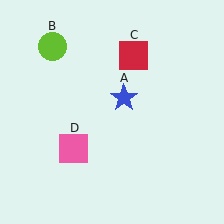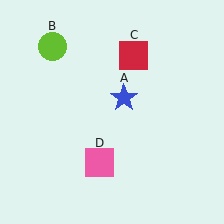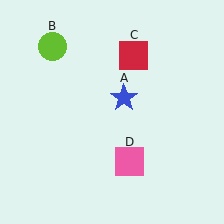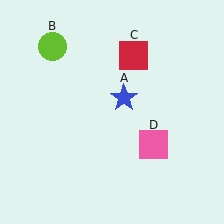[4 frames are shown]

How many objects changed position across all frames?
1 object changed position: pink square (object D).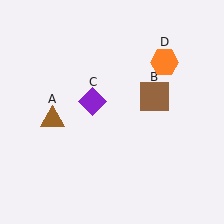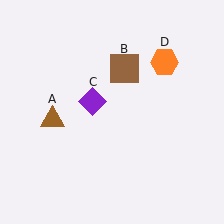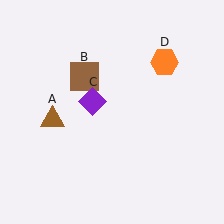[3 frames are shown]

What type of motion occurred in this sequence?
The brown square (object B) rotated counterclockwise around the center of the scene.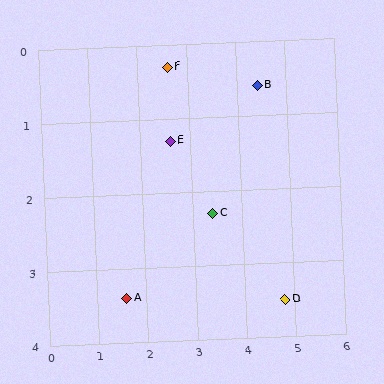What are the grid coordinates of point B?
Point B is at approximately (4.4, 0.6).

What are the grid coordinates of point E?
Point E is at approximately (2.6, 1.3).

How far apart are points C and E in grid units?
Points C and E are about 1.3 grid units apart.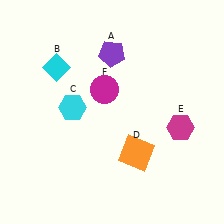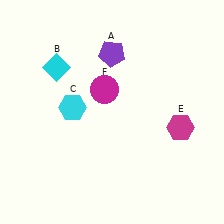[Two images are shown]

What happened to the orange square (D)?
The orange square (D) was removed in Image 2. It was in the bottom-right area of Image 1.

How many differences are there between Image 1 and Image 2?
There is 1 difference between the two images.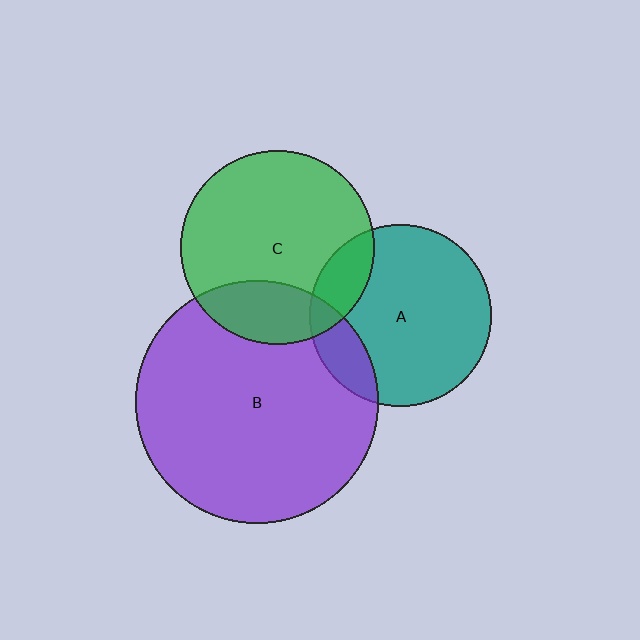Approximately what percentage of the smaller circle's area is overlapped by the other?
Approximately 20%.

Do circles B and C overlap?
Yes.